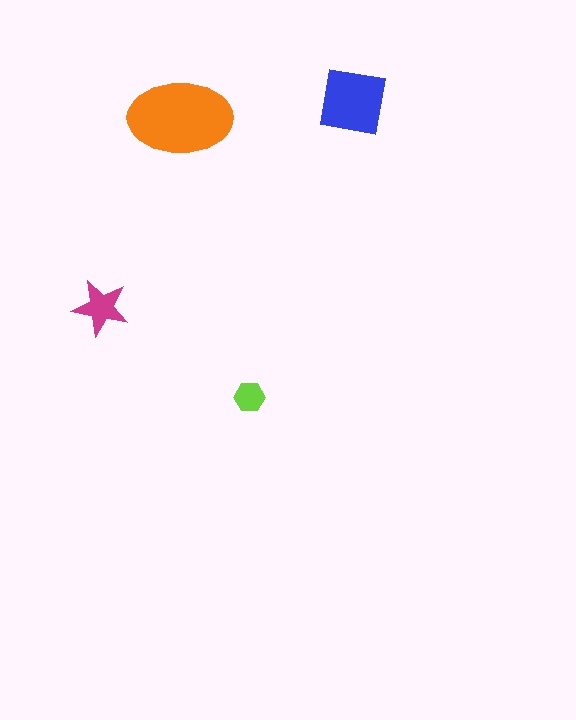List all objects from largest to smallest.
The orange ellipse, the blue square, the magenta star, the lime hexagon.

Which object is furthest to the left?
The magenta star is leftmost.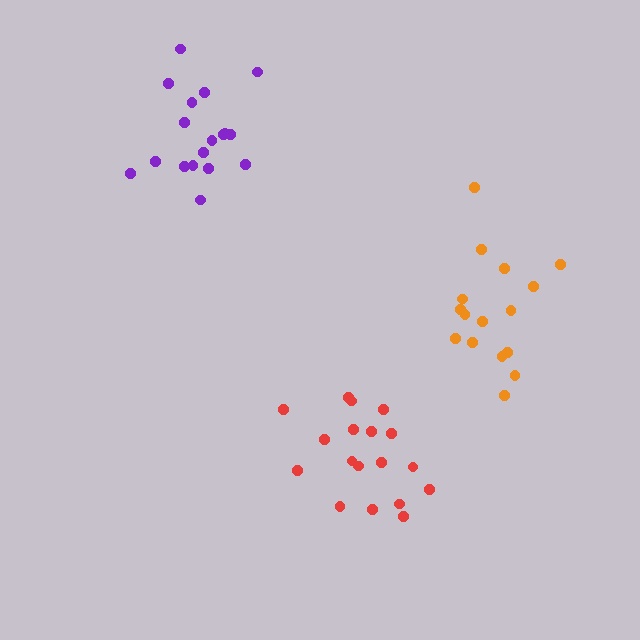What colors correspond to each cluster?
The clusters are colored: orange, purple, red.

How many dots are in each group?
Group 1: 16 dots, Group 2: 18 dots, Group 3: 18 dots (52 total).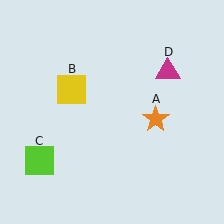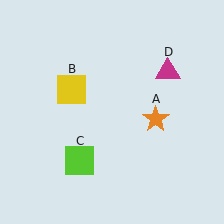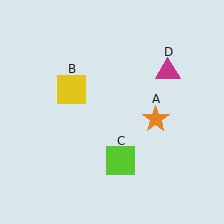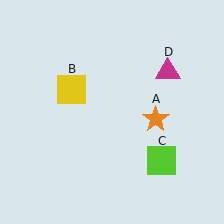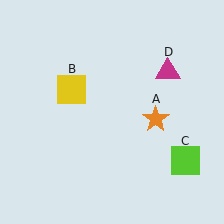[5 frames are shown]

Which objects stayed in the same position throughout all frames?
Orange star (object A) and yellow square (object B) and magenta triangle (object D) remained stationary.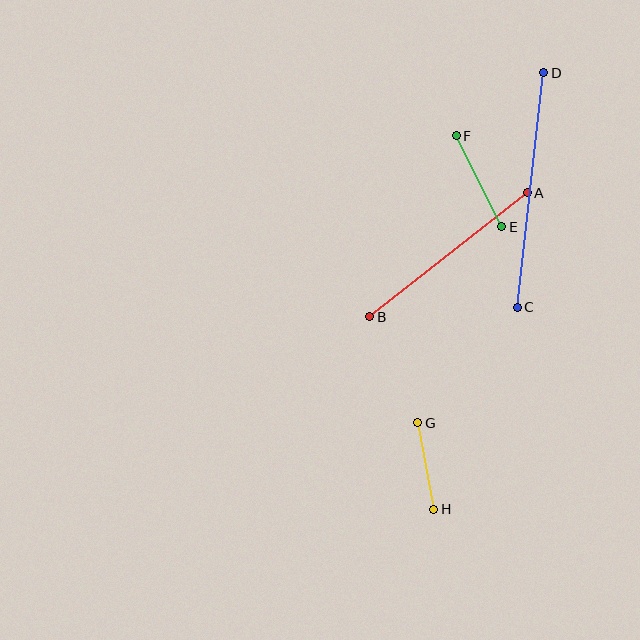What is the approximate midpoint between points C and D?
The midpoint is at approximately (530, 190) pixels.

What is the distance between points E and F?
The distance is approximately 101 pixels.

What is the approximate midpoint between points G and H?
The midpoint is at approximately (426, 466) pixels.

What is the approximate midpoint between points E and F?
The midpoint is at approximately (479, 181) pixels.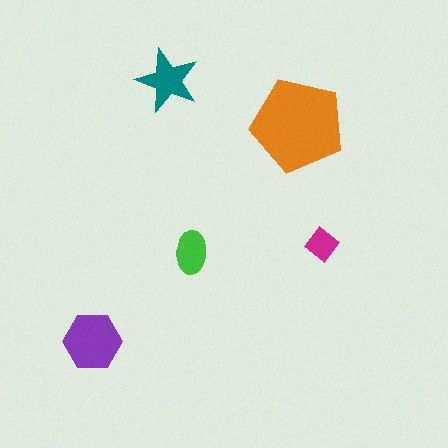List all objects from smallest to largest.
The magenta diamond, the green ellipse, the teal star, the purple hexagon, the orange pentagon.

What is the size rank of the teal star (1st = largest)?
3rd.